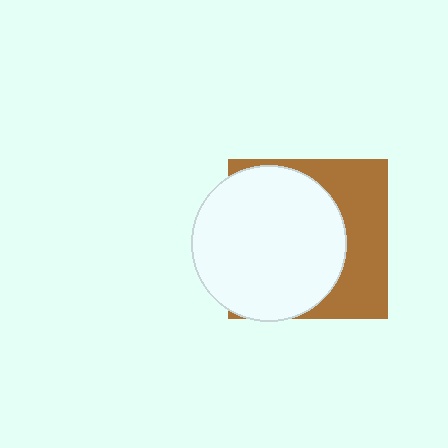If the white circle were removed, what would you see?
You would see the complete brown square.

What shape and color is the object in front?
The object in front is a white circle.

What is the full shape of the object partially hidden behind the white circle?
The partially hidden object is a brown square.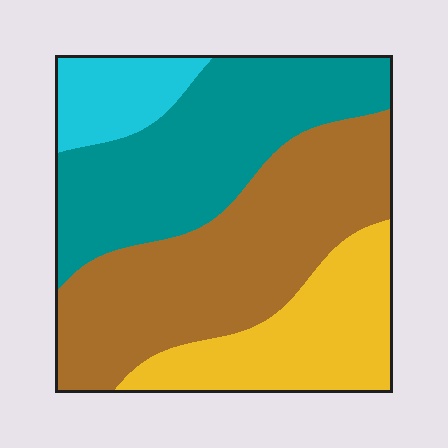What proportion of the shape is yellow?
Yellow takes up about one fifth (1/5) of the shape.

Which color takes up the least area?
Cyan, at roughly 10%.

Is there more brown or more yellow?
Brown.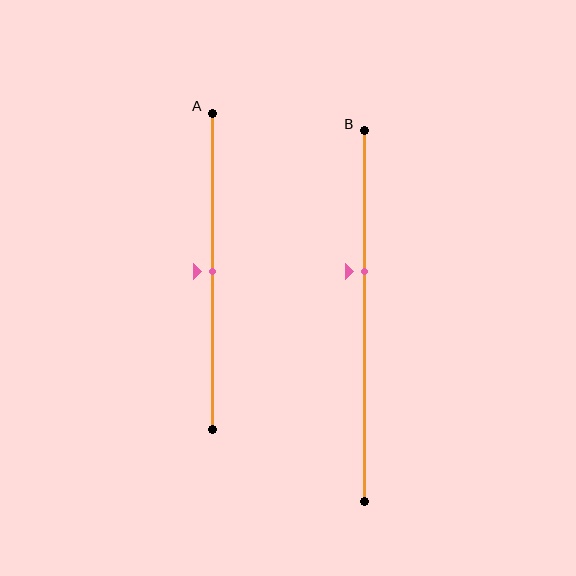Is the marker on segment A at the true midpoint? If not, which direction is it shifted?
Yes, the marker on segment A is at the true midpoint.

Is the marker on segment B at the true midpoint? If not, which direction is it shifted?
No, the marker on segment B is shifted upward by about 12% of the segment length.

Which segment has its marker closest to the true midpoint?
Segment A has its marker closest to the true midpoint.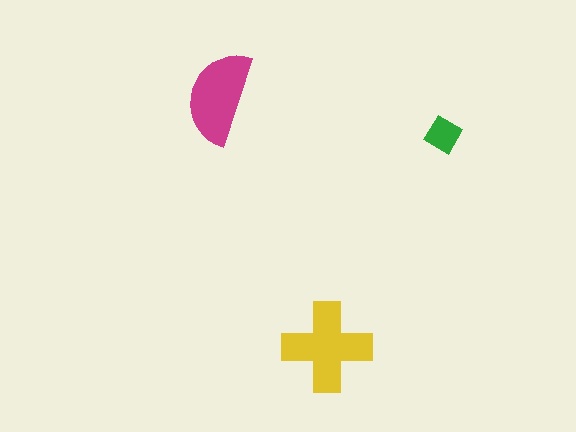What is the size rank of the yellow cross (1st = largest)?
1st.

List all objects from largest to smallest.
The yellow cross, the magenta semicircle, the green diamond.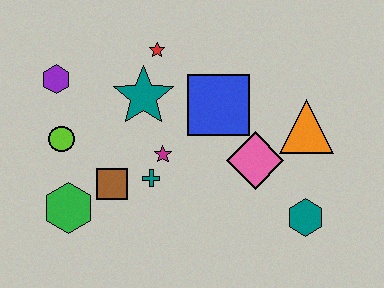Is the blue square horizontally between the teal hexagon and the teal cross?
Yes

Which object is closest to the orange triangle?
The pink diamond is closest to the orange triangle.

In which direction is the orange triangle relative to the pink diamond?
The orange triangle is to the right of the pink diamond.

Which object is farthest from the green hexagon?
The orange triangle is farthest from the green hexagon.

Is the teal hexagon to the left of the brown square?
No